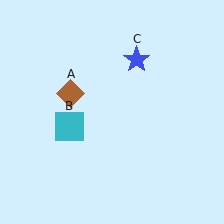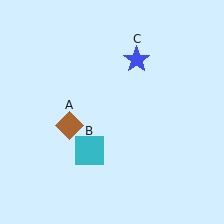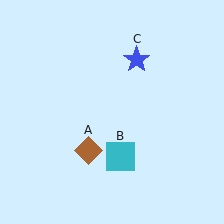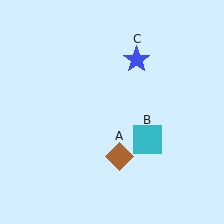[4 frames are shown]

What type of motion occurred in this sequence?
The brown diamond (object A), cyan square (object B) rotated counterclockwise around the center of the scene.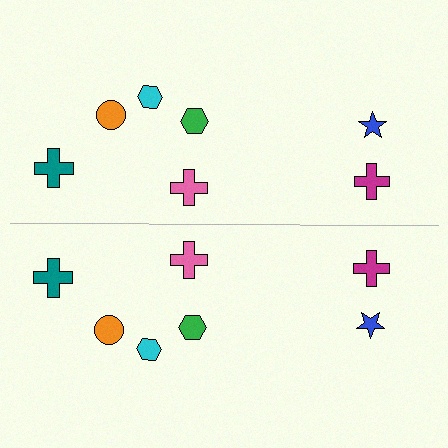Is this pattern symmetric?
Yes, this pattern has bilateral (reflection) symmetry.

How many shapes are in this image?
There are 14 shapes in this image.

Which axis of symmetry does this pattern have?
The pattern has a horizontal axis of symmetry running through the center of the image.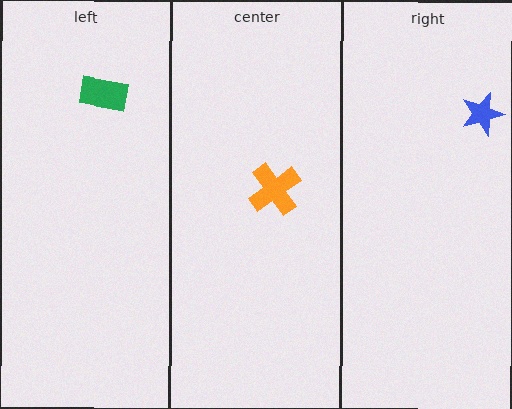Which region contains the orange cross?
The center region.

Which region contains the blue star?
The right region.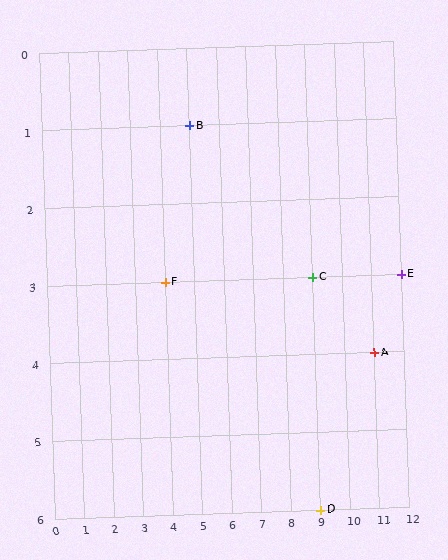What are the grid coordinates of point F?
Point F is at grid coordinates (4, 3).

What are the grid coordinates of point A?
Point A is at grid coordinates (11, 4).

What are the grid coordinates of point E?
Point E is at grid coordinates (12, 3).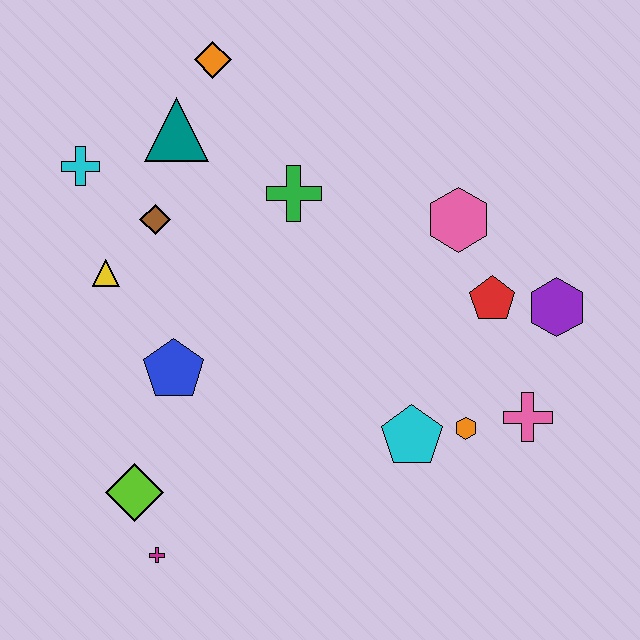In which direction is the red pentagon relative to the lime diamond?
The red pentagon is to the right of the lime diamond.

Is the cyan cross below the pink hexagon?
No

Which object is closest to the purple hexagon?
The red pentagon is closest to the purple hexagon.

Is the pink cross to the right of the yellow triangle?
Yes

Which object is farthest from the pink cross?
The cyan cross is farthest from the pink cross.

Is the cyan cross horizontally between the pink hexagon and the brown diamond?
No